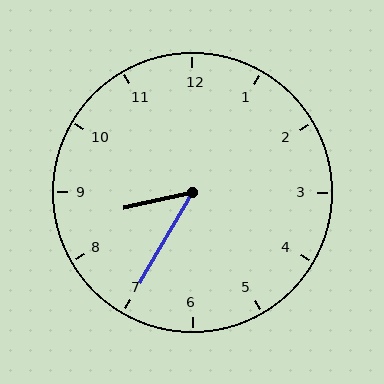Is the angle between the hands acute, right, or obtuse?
It is acute.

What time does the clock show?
8:35.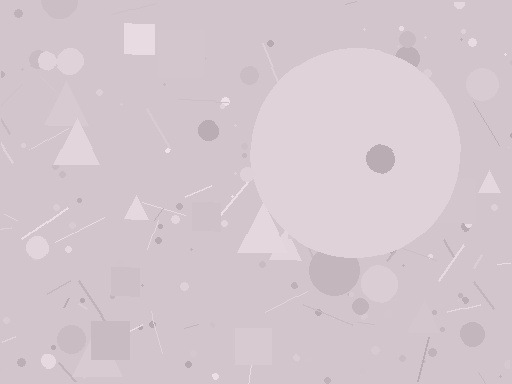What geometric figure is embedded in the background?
A circle is embedded in the background.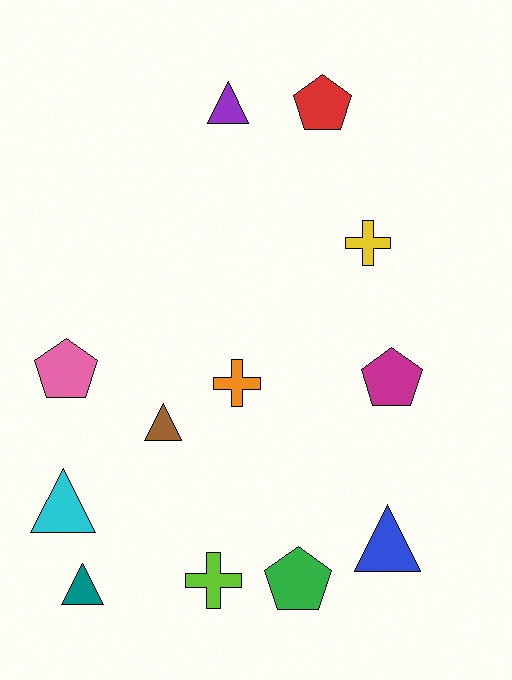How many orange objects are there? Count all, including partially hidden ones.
There is 1 orange object.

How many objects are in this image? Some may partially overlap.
There are 12 objects.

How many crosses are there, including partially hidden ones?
There are 3 crosses.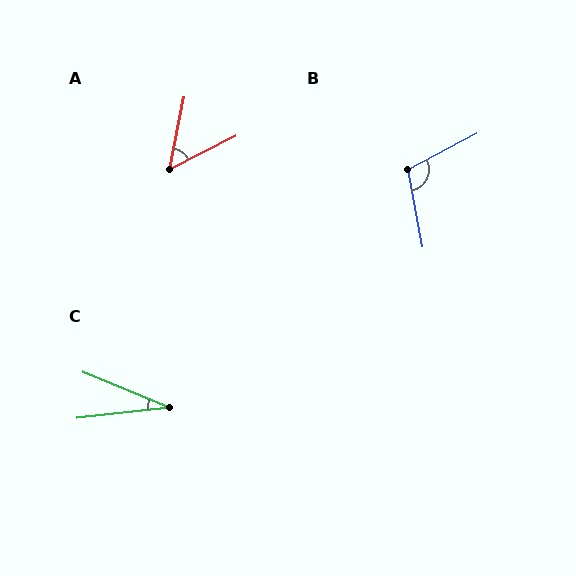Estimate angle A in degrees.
Approximately 52 degrees.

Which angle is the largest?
B, at approximately 107 degrees.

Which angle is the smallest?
C, at approximately 29 degrees.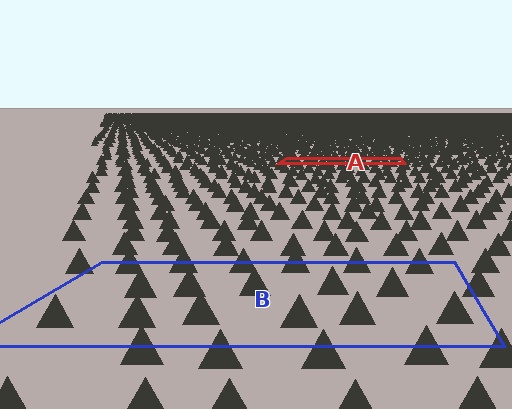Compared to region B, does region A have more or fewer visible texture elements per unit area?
Region A has more texture elements per unit area — they are packed more densely because it is farther away.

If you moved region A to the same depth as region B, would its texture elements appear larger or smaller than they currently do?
They would appear larger. At a closer depth, the same texture elements are projected at a bigger on-screen size.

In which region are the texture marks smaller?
The texture marks are smaller in region A, because it is farther away.